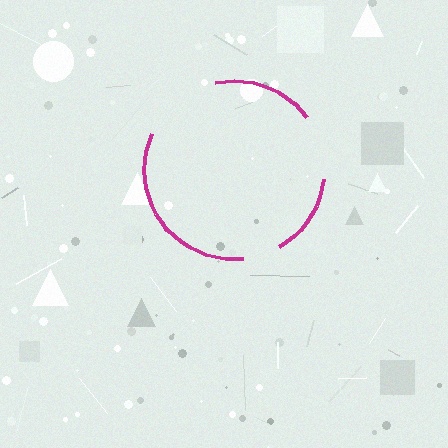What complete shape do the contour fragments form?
The contour fragments form a circle.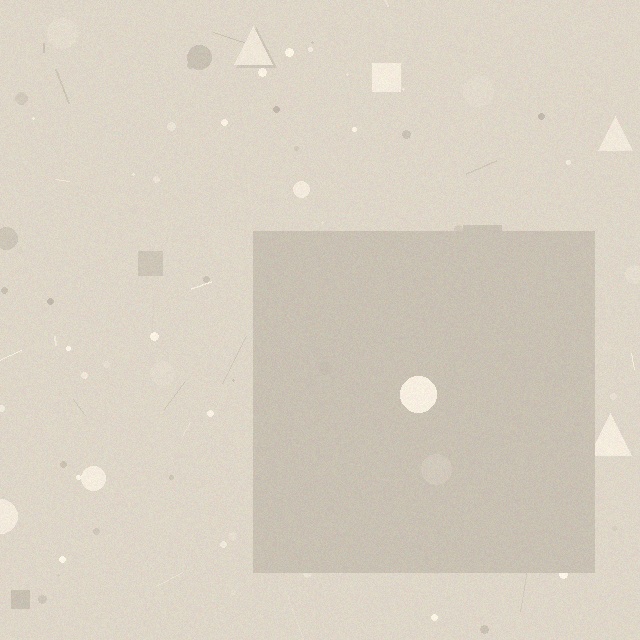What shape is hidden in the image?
A square is hidden in the image.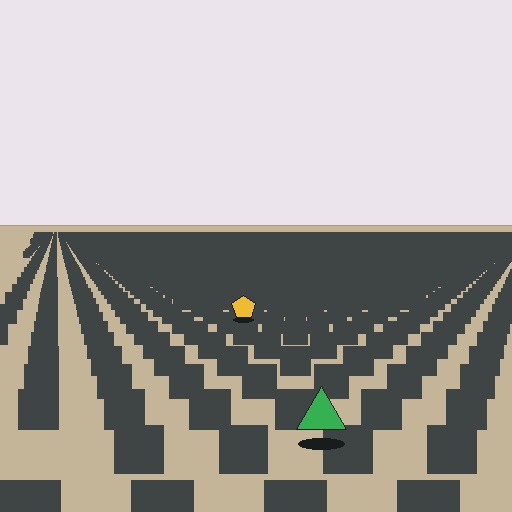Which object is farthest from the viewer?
The yellow pentagon is farthest from the viewer. It appears smaller and the ground texture around it is denser.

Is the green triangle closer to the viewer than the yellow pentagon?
Yes. The green triangle is closer — you can tell from the texture gradient: the ground texture is coarser near it.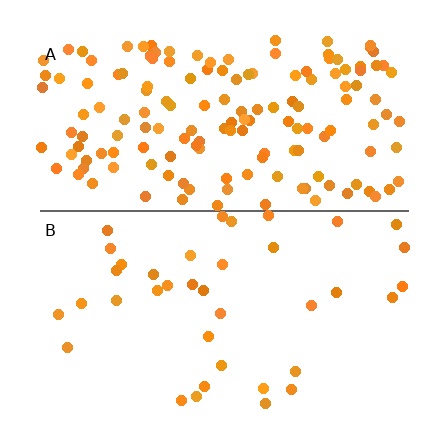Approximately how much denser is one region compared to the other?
Approximately 4.3× — region A over region B.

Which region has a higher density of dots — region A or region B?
A (the top).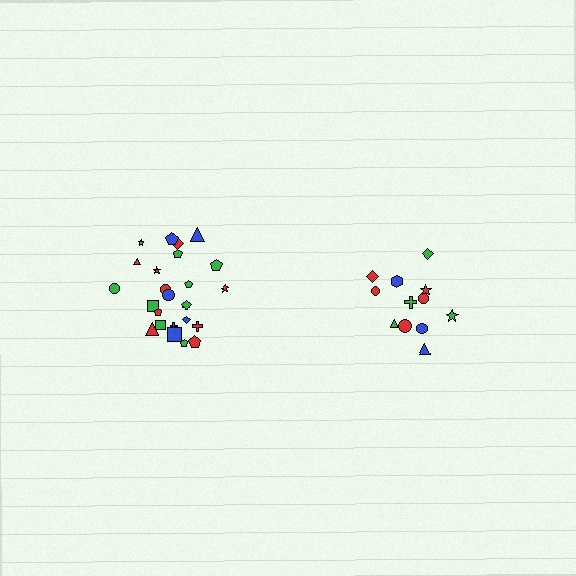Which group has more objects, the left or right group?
The left group.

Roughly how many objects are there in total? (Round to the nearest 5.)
Roughly 35 objects in total.